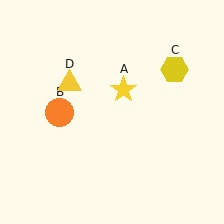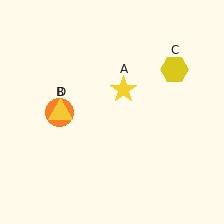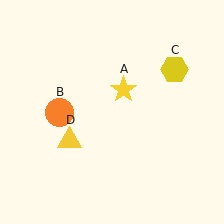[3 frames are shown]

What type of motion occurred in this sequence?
The yellow triangle (object D) rotated counterclockwise around the center of the scene.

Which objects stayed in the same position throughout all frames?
Yellow star (object A) and orange circle (object B) and yellow hexagon (object C) remained stationary.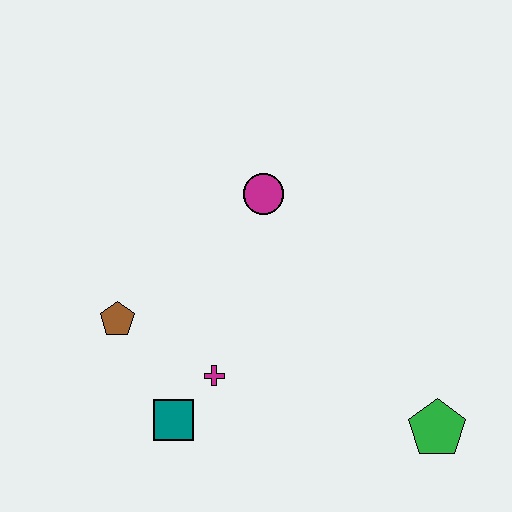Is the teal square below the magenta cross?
Yes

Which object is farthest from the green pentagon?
The brown pentagon is farthest from the green pentagon.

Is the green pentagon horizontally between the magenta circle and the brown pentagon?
No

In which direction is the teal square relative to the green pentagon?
The teal square is to the left of the green pentagon.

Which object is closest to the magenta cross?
The teal square is closest to the magenta cross.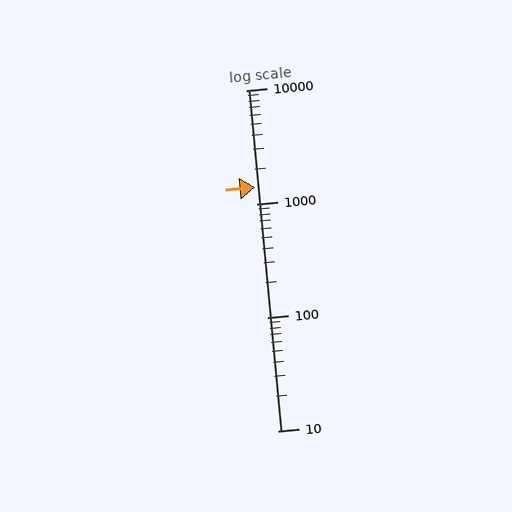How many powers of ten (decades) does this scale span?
The scale spans 3 decades, from 10 to 10000.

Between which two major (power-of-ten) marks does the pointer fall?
The pointer is between 1000 and 10000.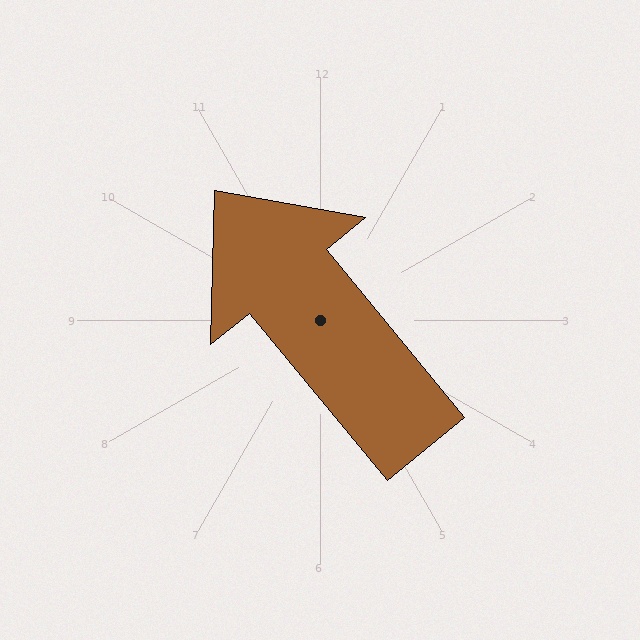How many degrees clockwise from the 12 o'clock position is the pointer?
Approximately 321 degrees.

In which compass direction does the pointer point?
Northwest.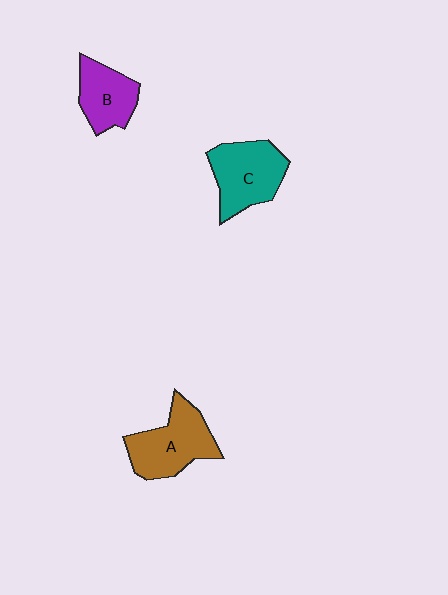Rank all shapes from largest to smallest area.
From largest to smallest: A (brown), C (teal), B (purple).